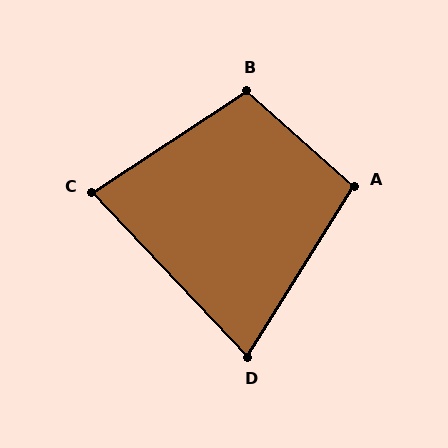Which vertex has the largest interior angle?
B, at approximately 105 degrees.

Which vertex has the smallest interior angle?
D, at approximately 75 degrees.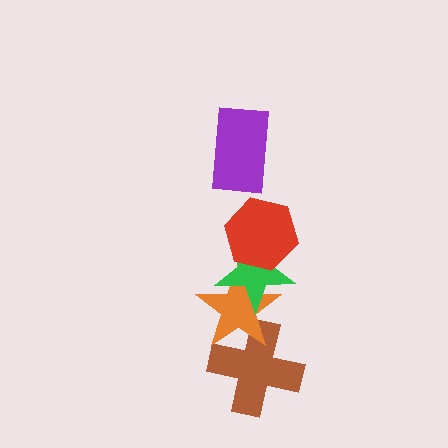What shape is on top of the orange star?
The green star is on top of the orange star.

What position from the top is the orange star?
The orange star is 4th from the top.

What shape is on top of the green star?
The red hexagon is on top of the green star.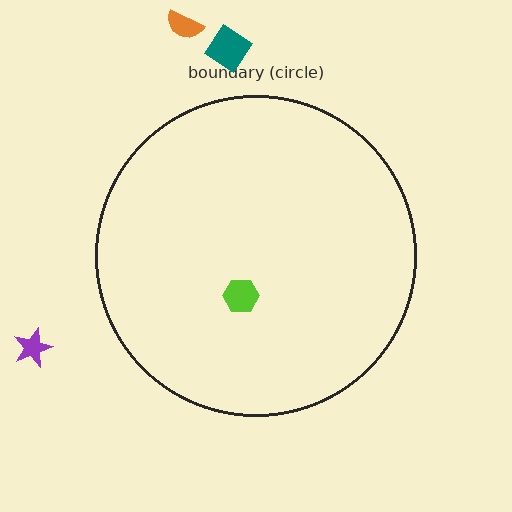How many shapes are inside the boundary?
1 inside, 3 outside.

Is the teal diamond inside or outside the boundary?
Outside.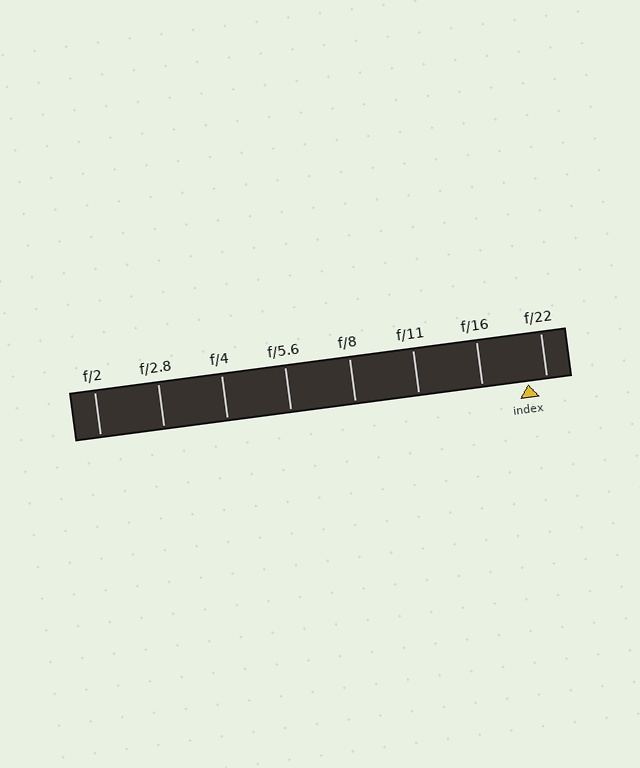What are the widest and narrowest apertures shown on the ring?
The widest aperture shown is f/2 and the narrowest is f/22.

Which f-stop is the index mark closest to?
The index mark is closest to f/22.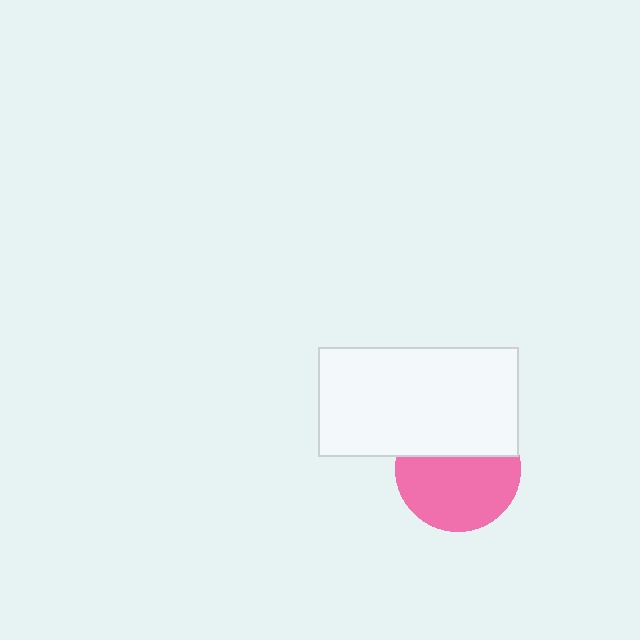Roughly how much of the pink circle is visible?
About half of it is visible (roughly 62%).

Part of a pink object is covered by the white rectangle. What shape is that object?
It is a circle.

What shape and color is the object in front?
The object in front is a white rectangle.